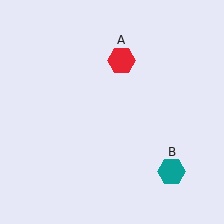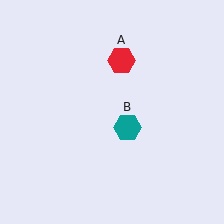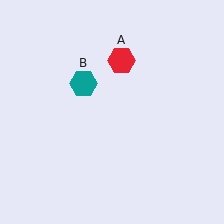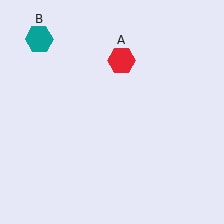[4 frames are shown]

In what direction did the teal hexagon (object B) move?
The teal hexagon (object B) moved up and to the left.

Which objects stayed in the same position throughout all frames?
Red hexagon (object A) remained stationary.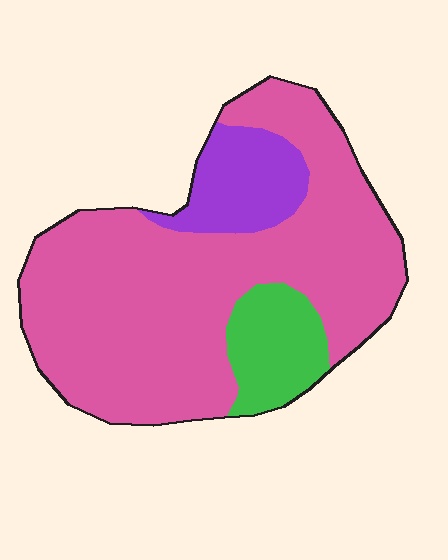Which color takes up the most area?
Pink, at roughly 75%.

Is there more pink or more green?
Pink.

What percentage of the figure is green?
Green covers about 10% of the figure.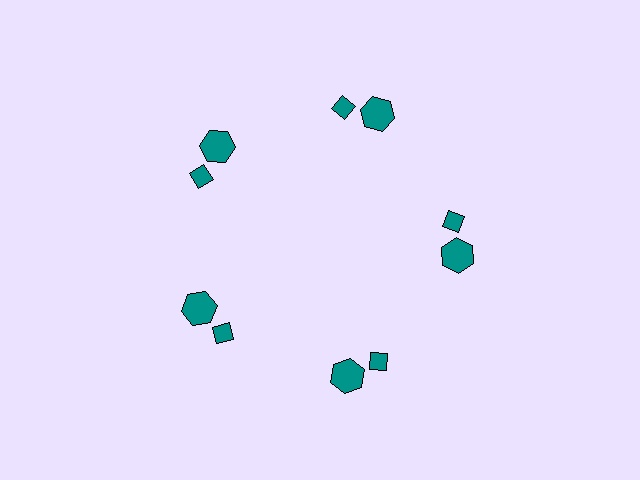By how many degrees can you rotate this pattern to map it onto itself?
The pattern maps onto itself every 72 degrees of rotation.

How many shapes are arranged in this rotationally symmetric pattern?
There are 10 shapes, arranged in 5 groups of 2.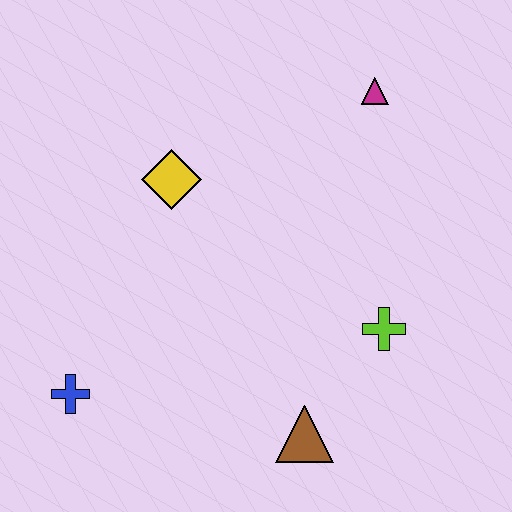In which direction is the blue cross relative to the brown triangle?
The blue cross is to the left of the brown triangle.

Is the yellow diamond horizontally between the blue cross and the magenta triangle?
Yes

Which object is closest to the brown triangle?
The lime cross is closest to the brown triangle.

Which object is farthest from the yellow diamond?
The brown triangle is farthest from the yellow diamond.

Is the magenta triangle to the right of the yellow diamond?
Yes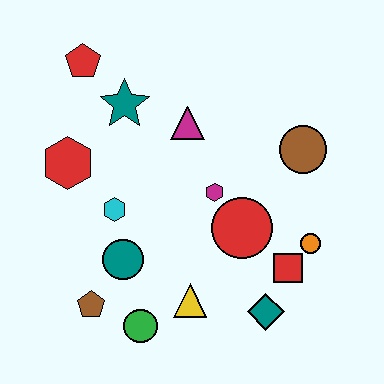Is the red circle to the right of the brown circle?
No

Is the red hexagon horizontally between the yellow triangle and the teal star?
No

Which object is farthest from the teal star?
The teal diamond is farthest from the teal star.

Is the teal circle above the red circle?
No